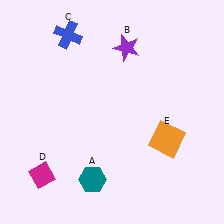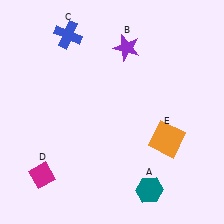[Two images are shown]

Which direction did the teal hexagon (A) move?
The teal hexagon (A) moved right.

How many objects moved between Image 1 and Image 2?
1 object moved between the two images.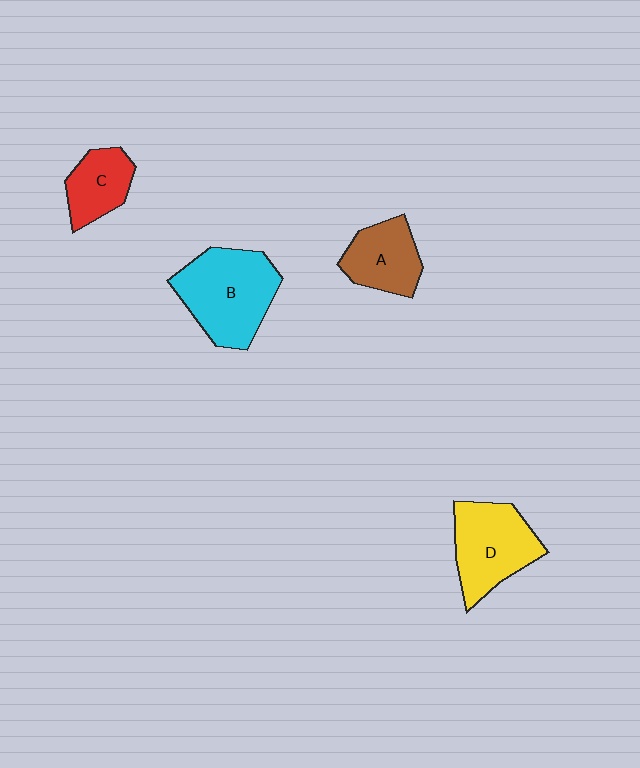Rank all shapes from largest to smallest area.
From largest to smallest: B (cyan), D (yellow), A (brown), C (red).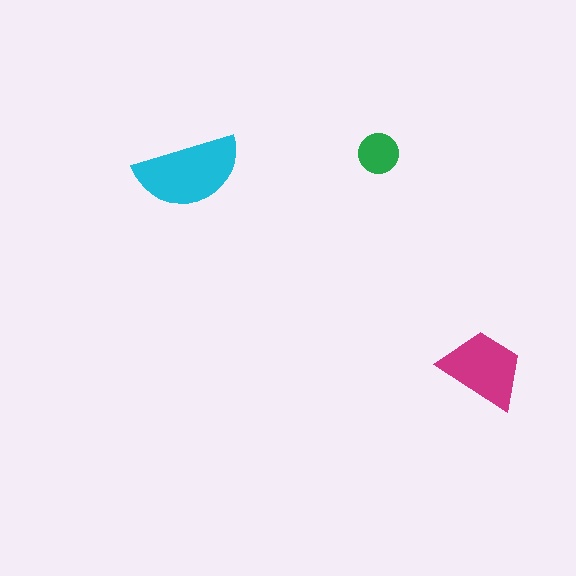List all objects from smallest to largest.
The green circle, the magenta trapezoid, the cyan semicircle.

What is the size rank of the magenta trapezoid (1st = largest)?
2nd.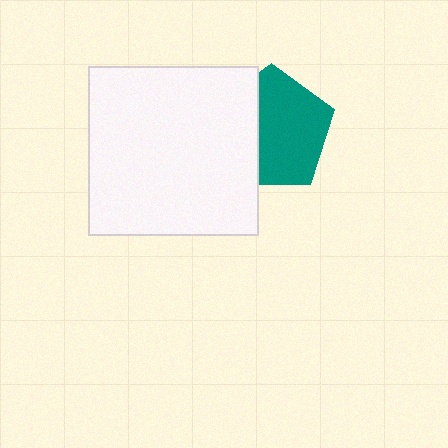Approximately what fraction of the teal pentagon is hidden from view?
Roughly 37% of the teal pentagon is hidden behind the white square.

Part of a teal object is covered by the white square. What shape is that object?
It is a pentagon.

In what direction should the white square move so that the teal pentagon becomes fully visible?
The white square should move left. That is the shortest direction to clear the overlap and leave the teal pentagon fully visible.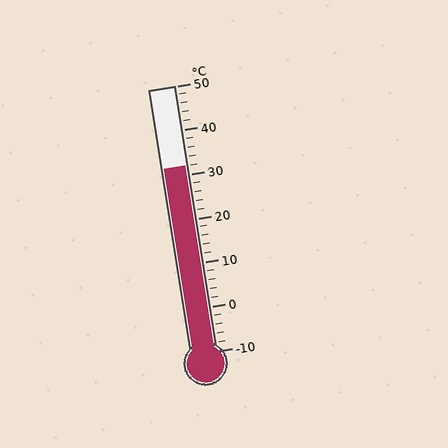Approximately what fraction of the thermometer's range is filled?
The thermometer is filled to approximately 70% of its range.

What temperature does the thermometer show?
The thermometer shows approximately 32°C.